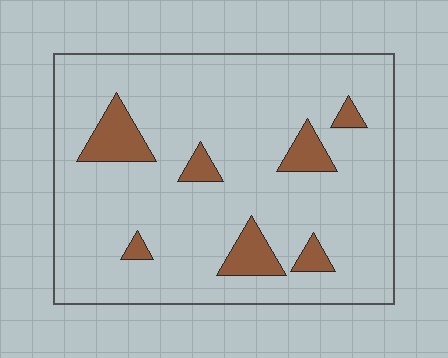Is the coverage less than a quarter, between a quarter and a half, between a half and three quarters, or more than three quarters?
Less than a quarter.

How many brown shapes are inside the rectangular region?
7.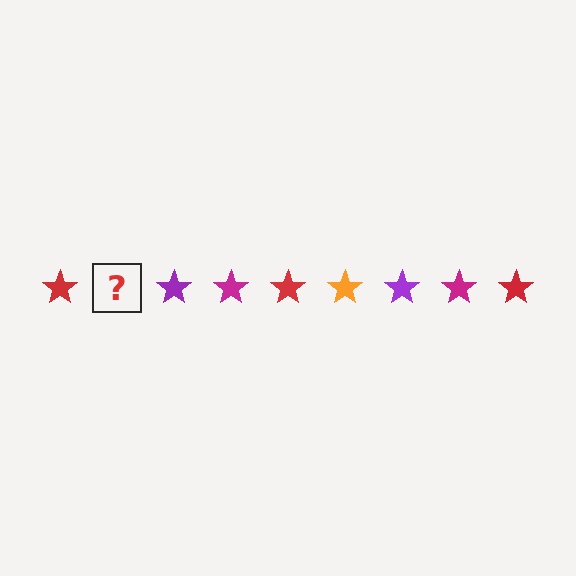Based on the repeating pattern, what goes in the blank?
The blank should be an orange star.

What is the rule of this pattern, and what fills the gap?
The rule is that the pattern cycles through red, orange, purple, magenta stars. The gap should be filled with an orange star.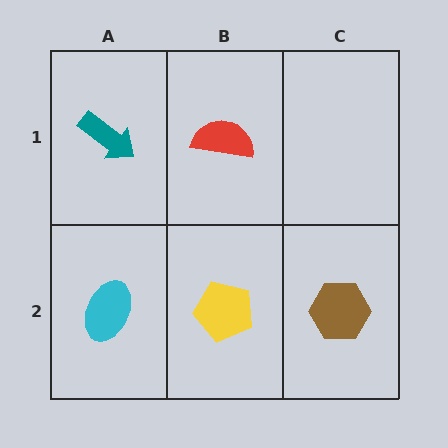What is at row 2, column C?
A brown hexagon.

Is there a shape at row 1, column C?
No, that cell is empty.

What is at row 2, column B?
A yellow pentagon.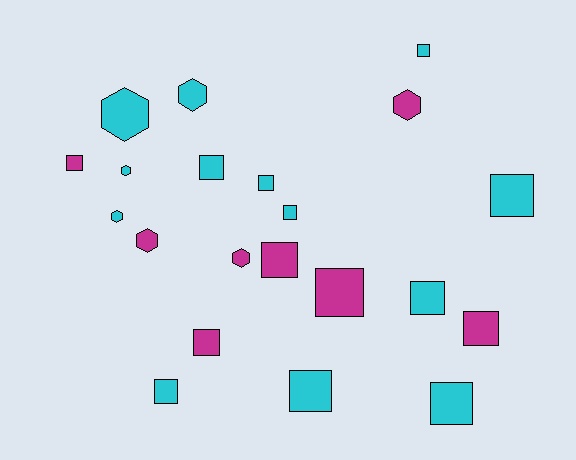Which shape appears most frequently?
Square, with 14 objects.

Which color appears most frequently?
Cyan, with 13 objects.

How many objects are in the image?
There are 21 objects.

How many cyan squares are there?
There are 9 cyan squares.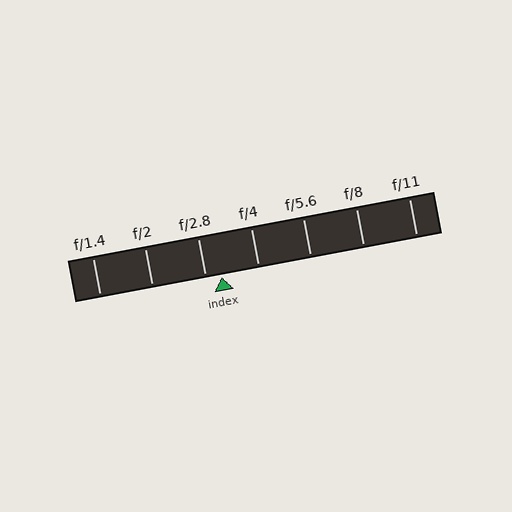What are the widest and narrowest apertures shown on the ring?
The widest aperture shown is f/1.4 and the narrowest is f/11.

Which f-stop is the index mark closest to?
The index mark is closest to f/2.8.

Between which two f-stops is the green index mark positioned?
The index mark is between f/2.8 and f/4.